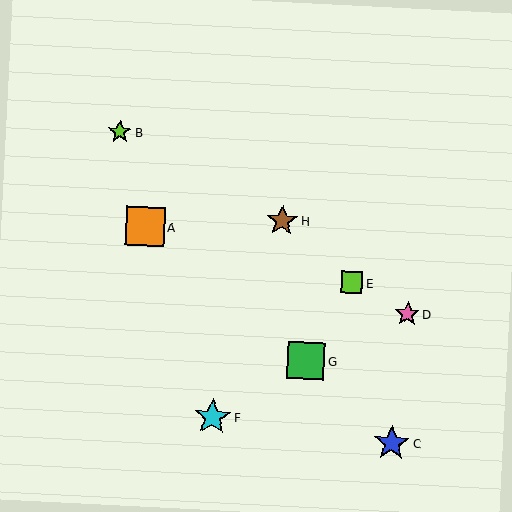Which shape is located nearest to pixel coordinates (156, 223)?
The orange square (labeled A) at (145, 226) is nearest to that location.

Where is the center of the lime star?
The center of the lime star is at (120, 132).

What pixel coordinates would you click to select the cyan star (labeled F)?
Click at (213, 417) to select the cyan star F.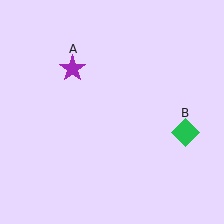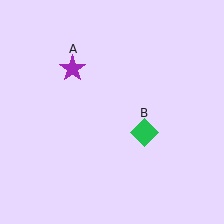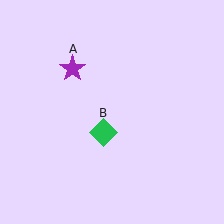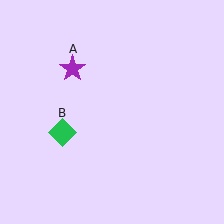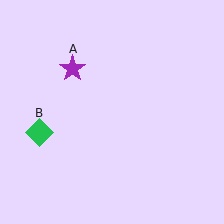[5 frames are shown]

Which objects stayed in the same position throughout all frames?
Purple star (object A) remained stationary.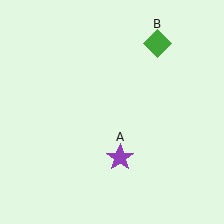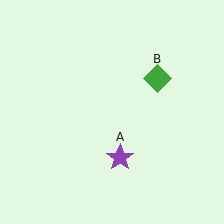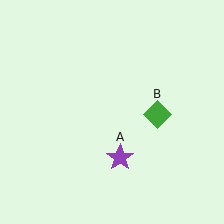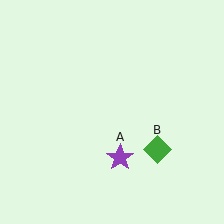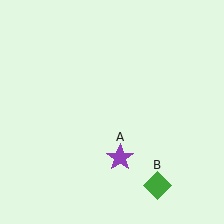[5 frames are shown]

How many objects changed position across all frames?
1 object changed position: green diamond (object B).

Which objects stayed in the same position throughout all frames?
Purple star (object A) remained stationary.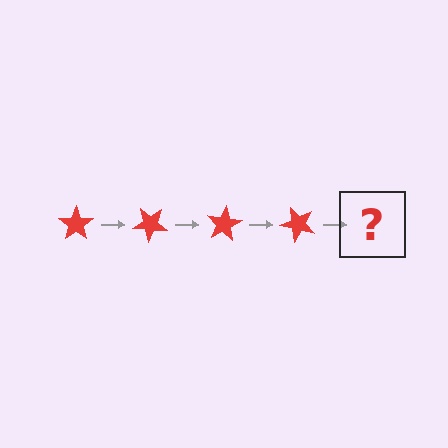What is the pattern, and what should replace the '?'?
The pattern is that the star rotates 40 degrees each step. The '?' should be a red star rotated 160 degrees.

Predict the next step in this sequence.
The next step is a red star rotated 160 degrees.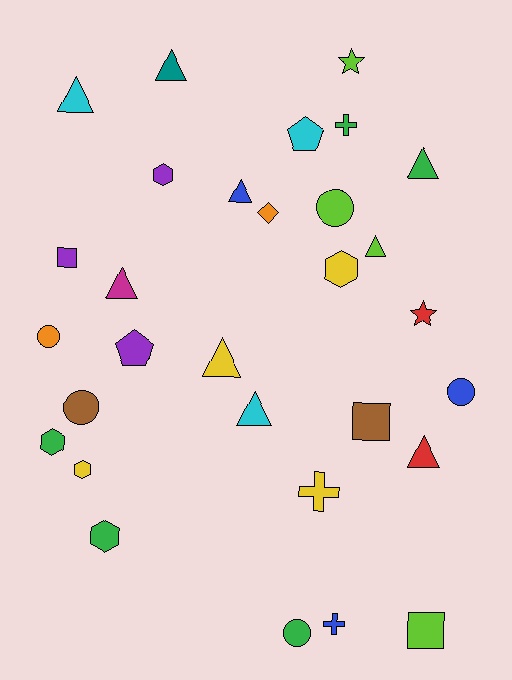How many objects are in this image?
There are 30 objects.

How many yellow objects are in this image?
There are 4 yellow objects.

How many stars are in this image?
There are 2 stars.